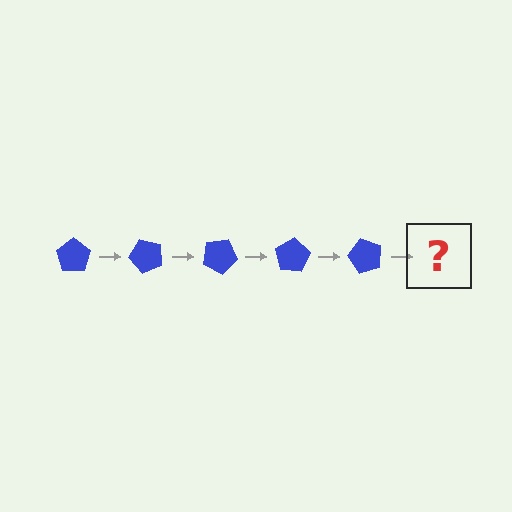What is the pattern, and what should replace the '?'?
The pattern is that the pentagon rotates 50 degrees each step. The '?' should be a blue pentagon rotated 250 degrees.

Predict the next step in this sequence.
The next step is a blue pentagon rotated 250 degrees.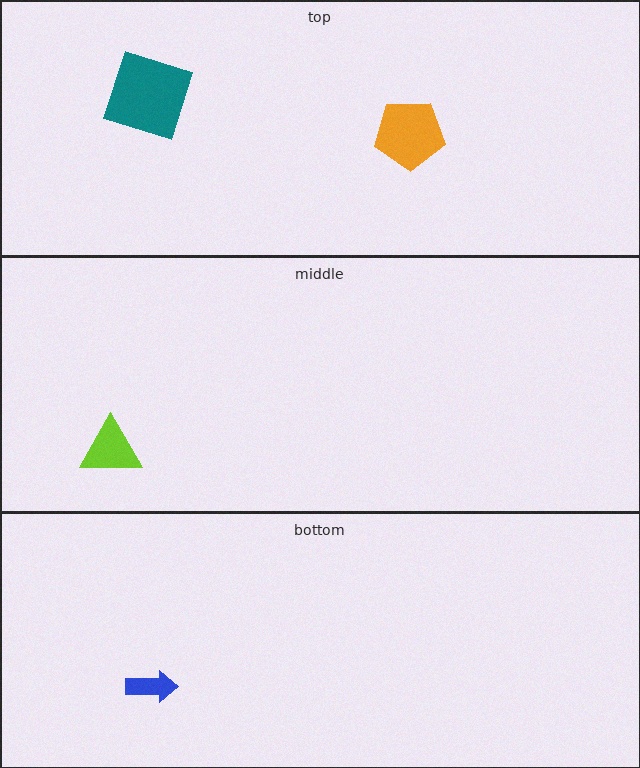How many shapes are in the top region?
2.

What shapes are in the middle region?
The lime triangle.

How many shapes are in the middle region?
1.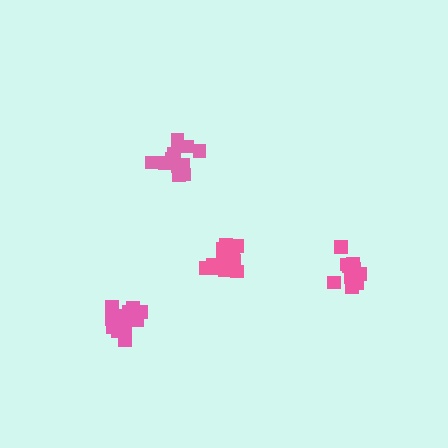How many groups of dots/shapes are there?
There are 4 groups.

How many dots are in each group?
Group 1: 11 dots, Group 2: 13 dots, Group 3: 14 dots, Group 4: 16 dots (54 total).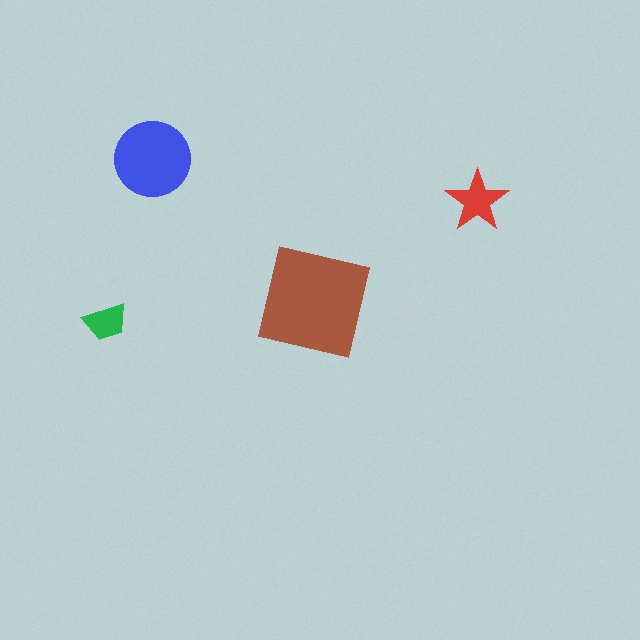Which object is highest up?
The blue circle is topmost.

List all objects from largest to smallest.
The brown square, the blue circle, the red star, the green trapezoid.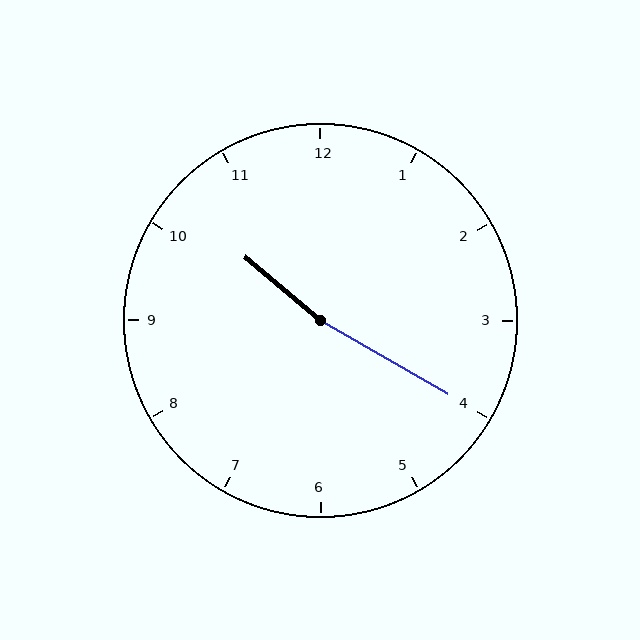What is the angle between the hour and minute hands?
Approximately 170 degrees.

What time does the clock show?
10:20.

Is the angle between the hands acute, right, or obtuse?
It is obtuse.